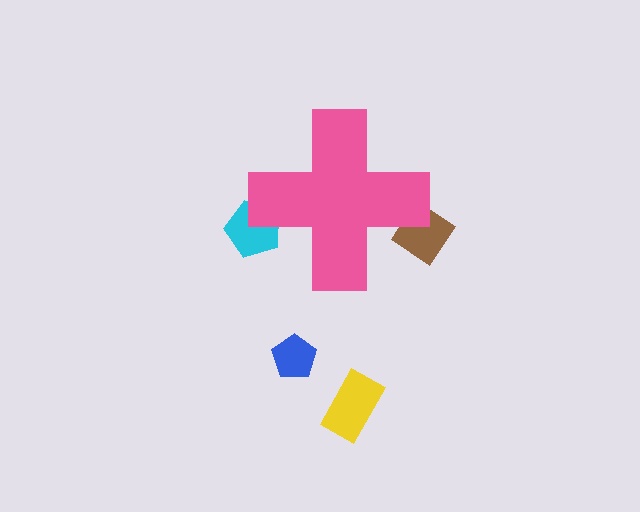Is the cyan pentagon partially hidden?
Yes, the cyan pentagon is partially hidden behind the pink cross.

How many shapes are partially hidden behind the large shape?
2 shapes are partially hidden.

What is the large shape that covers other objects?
A pink cross.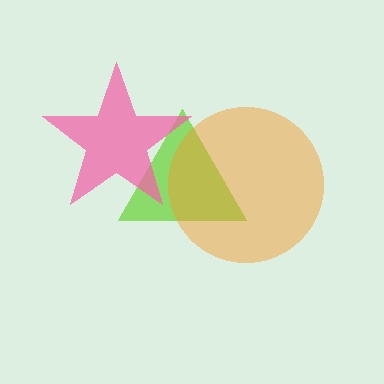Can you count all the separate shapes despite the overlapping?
Yes, there are 3 separate shapes.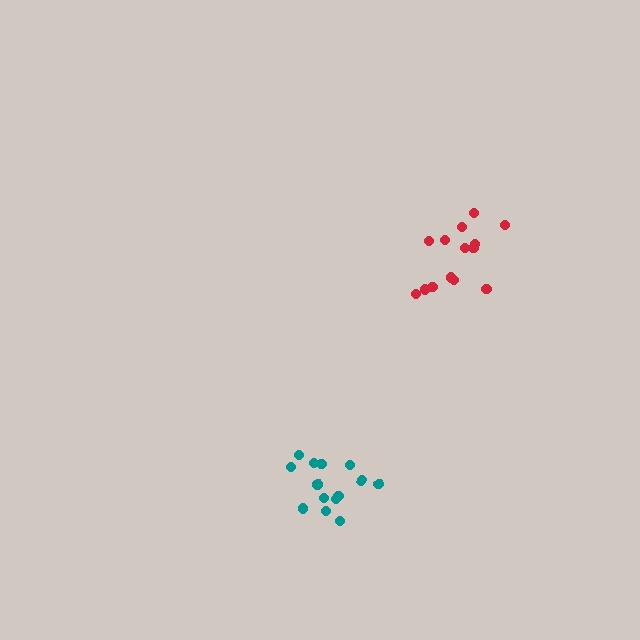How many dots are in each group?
Group 1: 14 dots, Group 2: 14 dots (28 total).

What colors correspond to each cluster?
The clusters are colored: red, teal.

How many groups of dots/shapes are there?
There are 2 groups.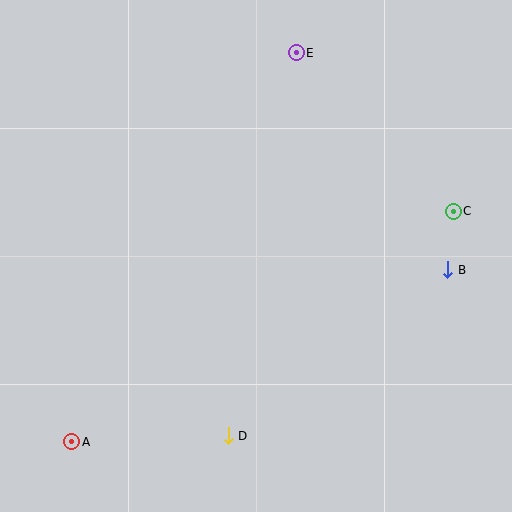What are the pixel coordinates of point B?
Point B is at (448, 270).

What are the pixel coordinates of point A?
Point A is at (72, 442).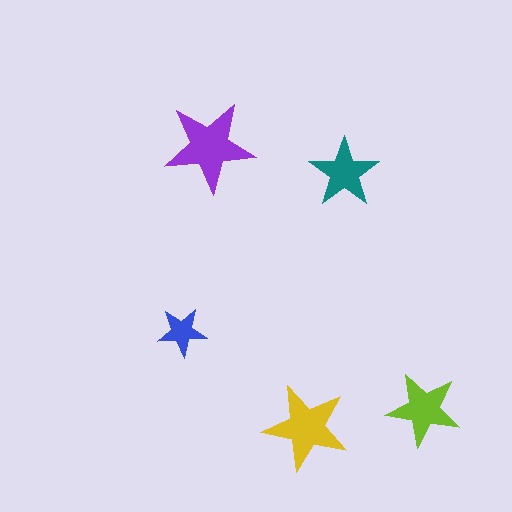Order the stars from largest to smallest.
the purple one, the yellow one, the lime one, the teal one, the blue one.